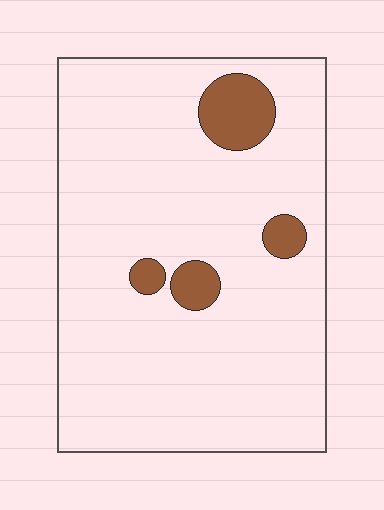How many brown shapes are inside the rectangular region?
4.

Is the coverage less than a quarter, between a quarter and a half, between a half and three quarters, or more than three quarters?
Less than a quarter.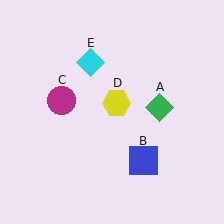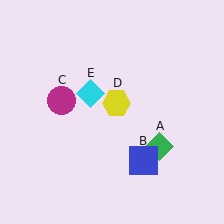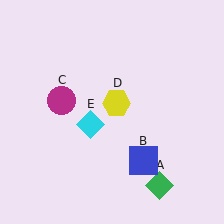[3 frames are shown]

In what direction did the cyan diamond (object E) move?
The cyan diamond (object E) moved down.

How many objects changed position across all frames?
2 objects changed position: green diamond (object A), cyan diamond (object E).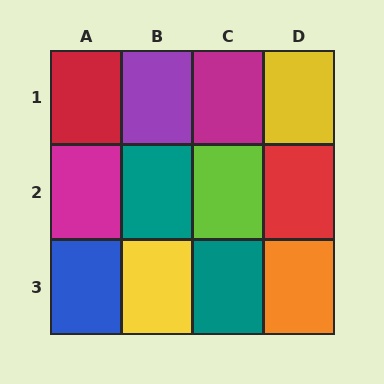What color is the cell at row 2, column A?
Magenta.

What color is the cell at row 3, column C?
Teal.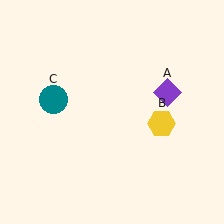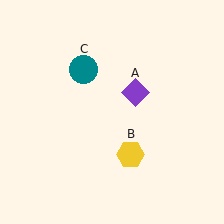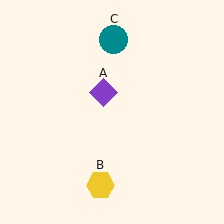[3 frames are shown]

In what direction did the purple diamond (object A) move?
The purple diamond (object A) moved left.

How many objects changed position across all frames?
3 objects changed position: purple diamond (object A), yellow hexagon (object B), teal circle (object C).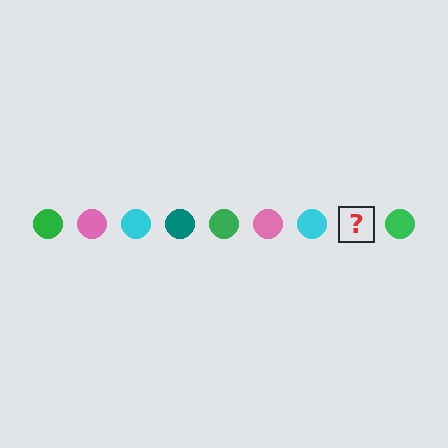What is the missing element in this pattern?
The missing element is a teal circle.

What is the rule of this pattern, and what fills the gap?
The rule is that the pattern cycles through green, pink, cyan, teal circles. The gap should be filled with a teal circle.